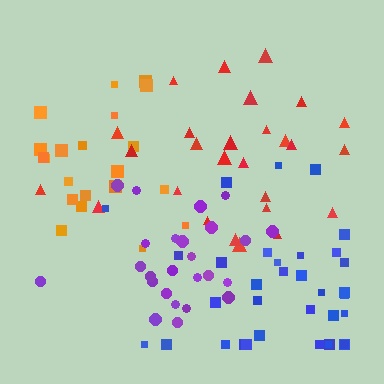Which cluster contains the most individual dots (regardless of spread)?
Blue (34).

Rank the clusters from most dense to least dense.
purple, blue, red, orange.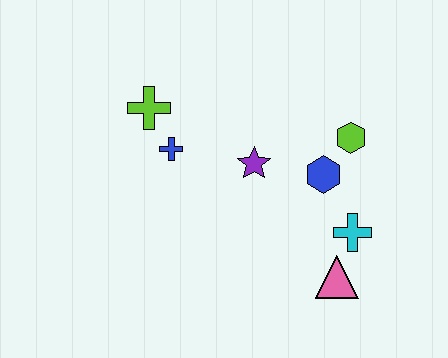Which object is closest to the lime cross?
The blue cross is closest to the lime cross.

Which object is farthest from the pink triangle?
The lime cross is farthest from the pink triangle.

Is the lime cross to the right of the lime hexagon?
No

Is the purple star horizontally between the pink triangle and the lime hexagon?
No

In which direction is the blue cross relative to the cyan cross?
The blue cross is to the left of the cyan cross.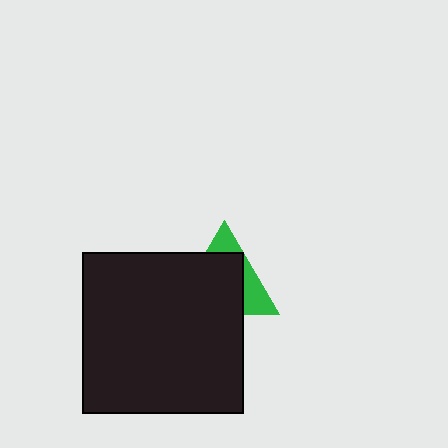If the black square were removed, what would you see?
You would see the complete green triangle.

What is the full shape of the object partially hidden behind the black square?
The partially hidden object is a green triangle.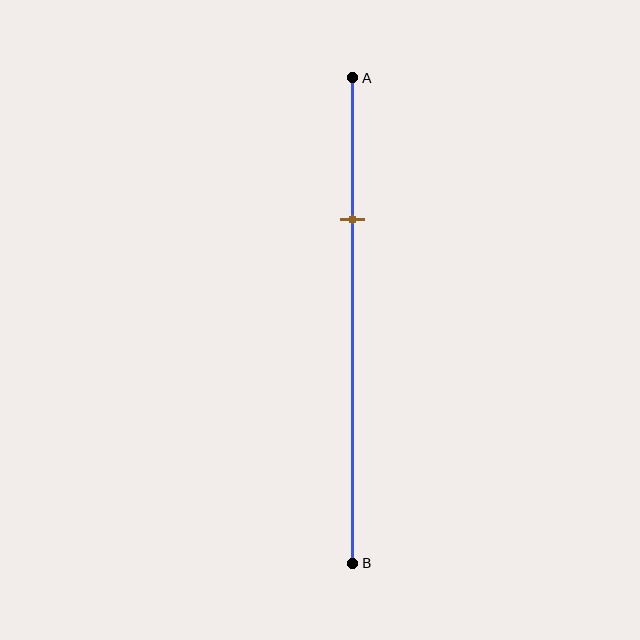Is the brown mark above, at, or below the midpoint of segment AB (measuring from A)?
The brown mark is above the midpoint of segment AB.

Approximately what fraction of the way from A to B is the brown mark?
The brown mark is approximately 30% of the way from A to B.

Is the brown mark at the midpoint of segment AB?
No, the mark is at about 30% from A, not at the 50% midpoint.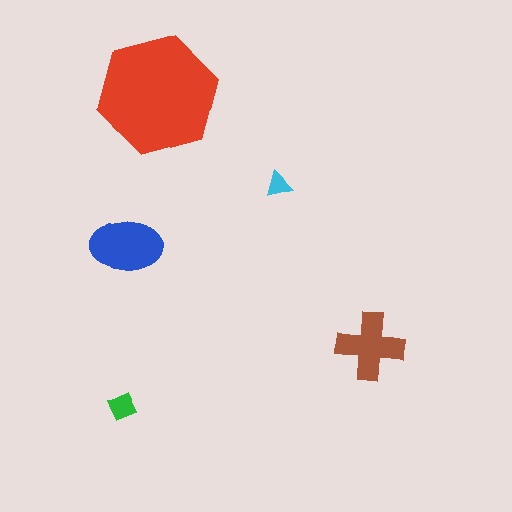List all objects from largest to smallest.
The red hexagon, the blue ellipse, the brown cross, the green diamond, the cyan triangle.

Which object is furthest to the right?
The brown cross is rightmost.